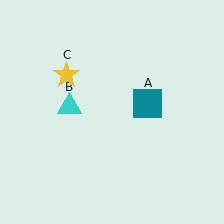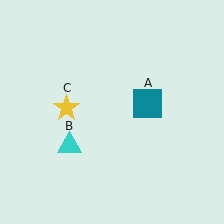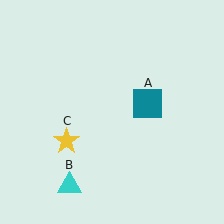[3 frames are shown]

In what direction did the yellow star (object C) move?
The yellow star (object C) moved down.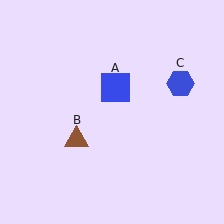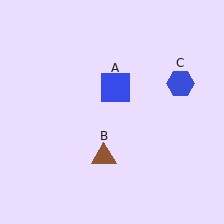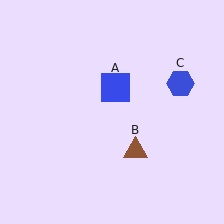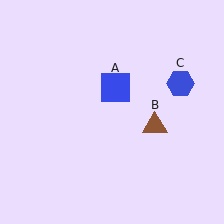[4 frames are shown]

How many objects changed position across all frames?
1 object changed position: brown triangle (object B).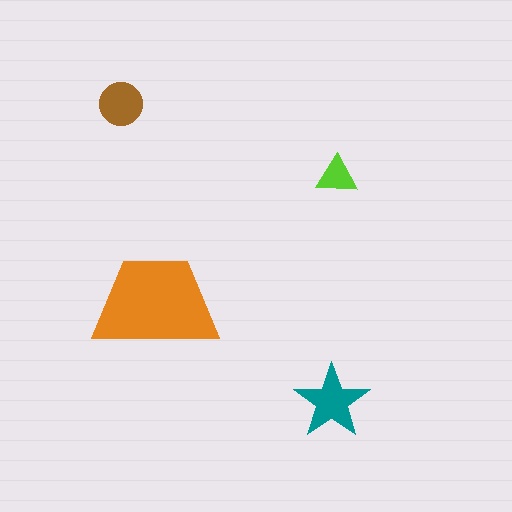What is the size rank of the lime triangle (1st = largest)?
4th.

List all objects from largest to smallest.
The orange trapezoid, the teal star, the brown circle, the lime triangle.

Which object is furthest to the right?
The lime triangle is rightmost.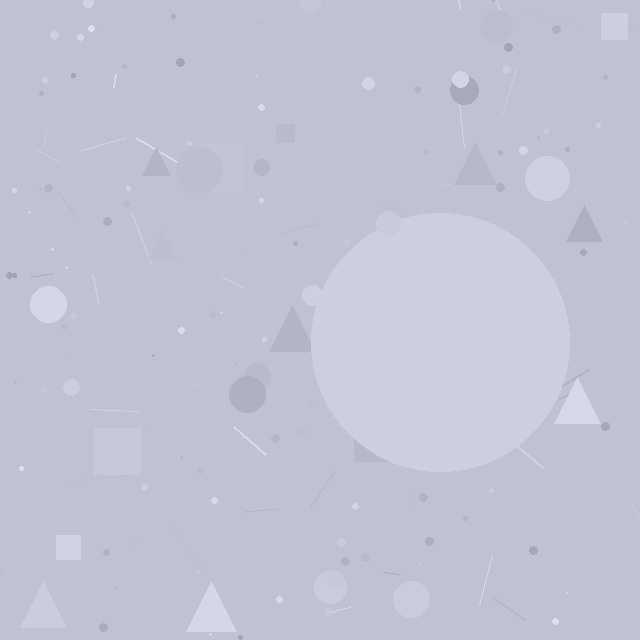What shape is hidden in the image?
A circle is hidden in the image.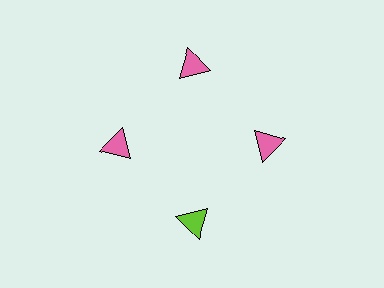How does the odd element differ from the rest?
It has a different color: lime instead of pink.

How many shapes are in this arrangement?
There are 4 shapes arranged in a ring pattern.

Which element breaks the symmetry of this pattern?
The lime triangle at roughly the 6 o'clock position breaks the symmetry. All other shapes are pink triangles.